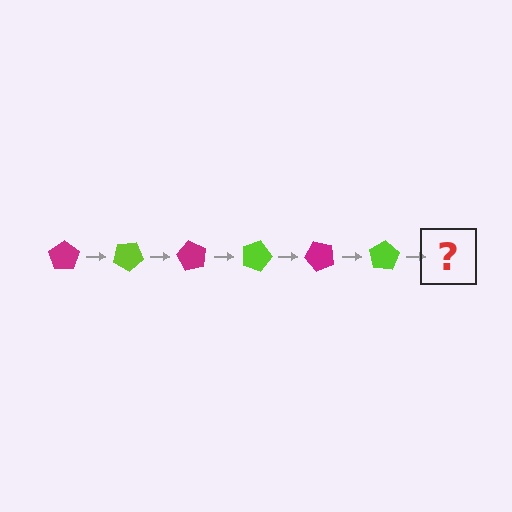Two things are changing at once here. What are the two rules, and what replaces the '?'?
The two rules are that it rotates 30 degrees each step and the color cycles through magenta and lime. The '?' should be a magenta pentagon, rotated 180 degrees from the start.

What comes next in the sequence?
The next element should be a magenta pentagon, rotated 180 degrees from the start.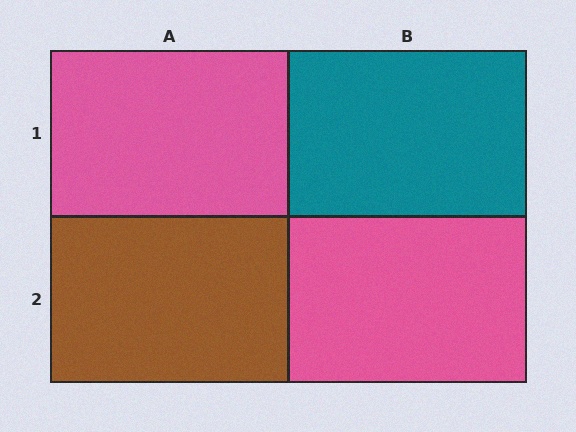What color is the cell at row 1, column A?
Pink.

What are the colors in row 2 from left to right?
Brown, pink.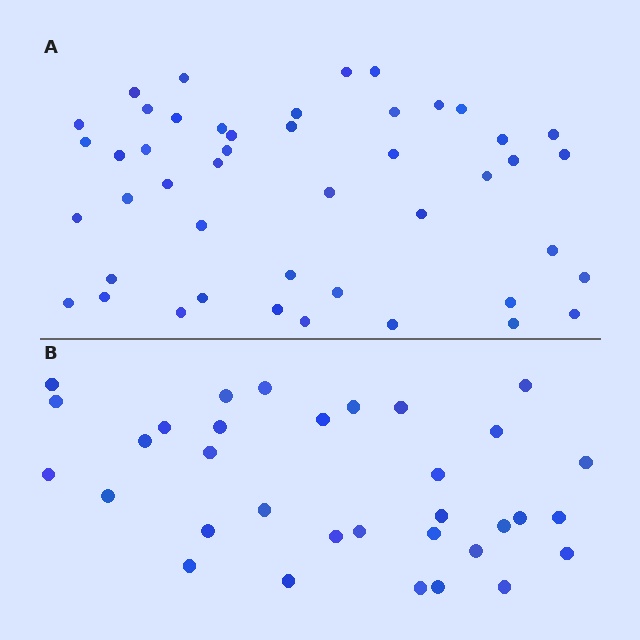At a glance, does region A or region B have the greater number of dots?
Region A (the top region) has more dots.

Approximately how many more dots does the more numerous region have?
Region A has approximately 15 more dots than region B.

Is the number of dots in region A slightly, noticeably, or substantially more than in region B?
Region A has noticeably more, but not dramatically so. The ratio is roughly 1.4 to 1.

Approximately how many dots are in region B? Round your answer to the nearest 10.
About 30 dots. (The exact count is 33, which rounds to 30.)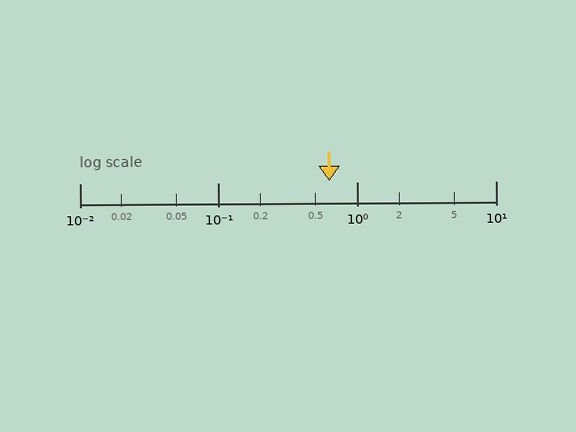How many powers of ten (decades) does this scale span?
The scale spans 3 decades, from 0.01 to 10.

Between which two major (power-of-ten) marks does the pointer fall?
The pointer is between 0.1 and 1.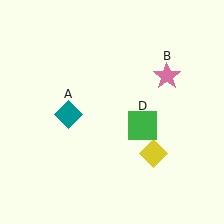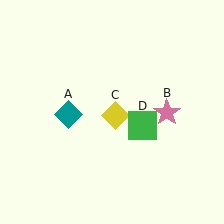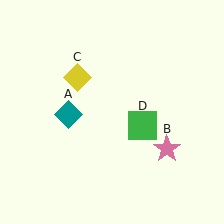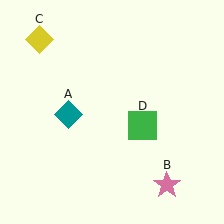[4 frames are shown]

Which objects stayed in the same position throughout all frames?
Teal diamond (object A) and green square (object D) remained stationary.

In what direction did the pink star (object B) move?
The pink star (object B) moved down.